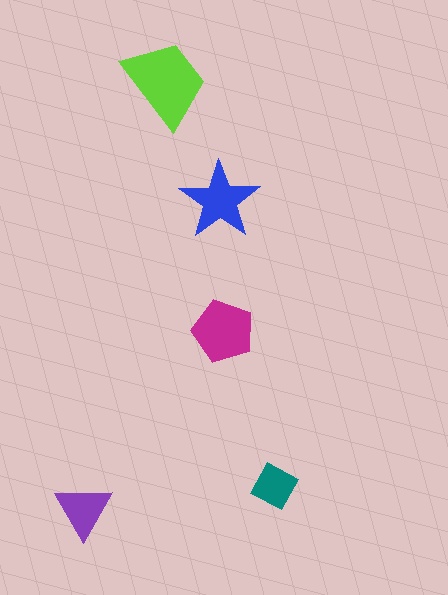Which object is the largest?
The lime trapezoid.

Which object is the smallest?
The teal diamond.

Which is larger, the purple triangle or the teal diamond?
The purple triangle.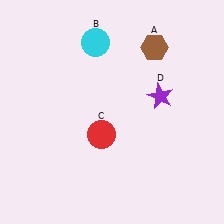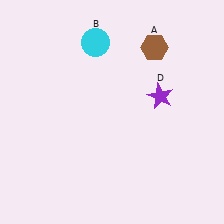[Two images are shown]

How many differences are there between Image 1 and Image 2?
There is 1 difference between the two images.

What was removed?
The red circle (C) was removed in Image 2.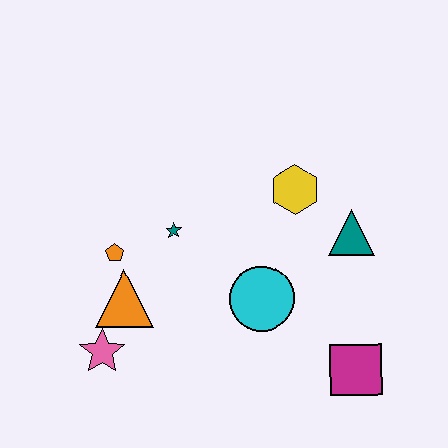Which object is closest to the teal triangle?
The yellow hexagon is closest to the teal triangle.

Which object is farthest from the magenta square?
The orange pentagon is farthest from the magenta square.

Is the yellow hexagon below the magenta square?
No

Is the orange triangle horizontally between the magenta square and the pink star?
Yes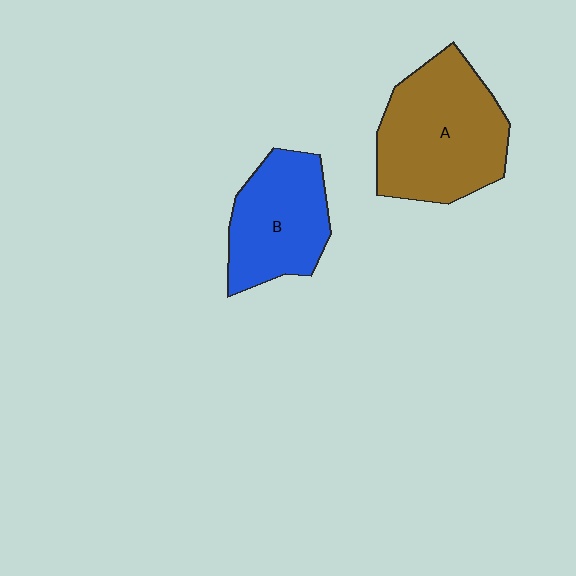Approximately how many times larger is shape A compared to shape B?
Approximately 1.4 times.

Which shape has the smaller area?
Shape B (blue).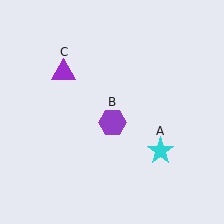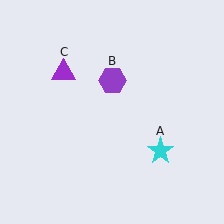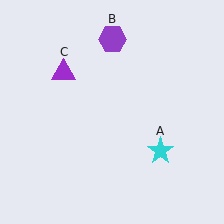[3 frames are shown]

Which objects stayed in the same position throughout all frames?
Cyan star (object A) and purple triangle (object C) remained stationary.